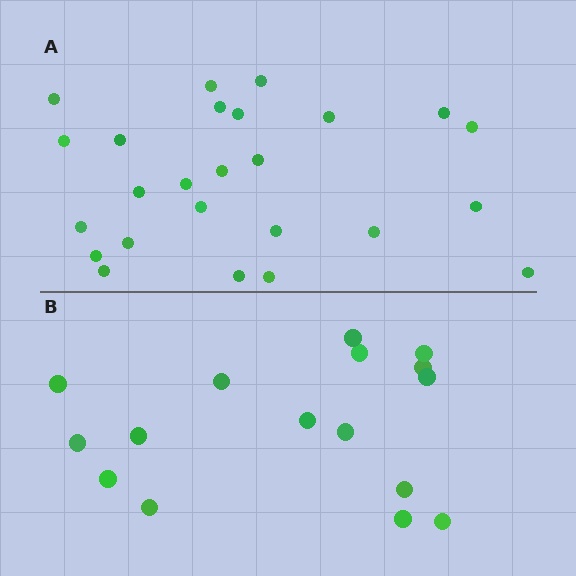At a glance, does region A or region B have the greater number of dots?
Region A (the top region) has more dots.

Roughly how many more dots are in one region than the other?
Region A has roughly 8 or so more dots than region B.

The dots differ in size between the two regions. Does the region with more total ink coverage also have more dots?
No. Region B has more total ink coverage because its dots are larger, but region A actually contains more individual dots. Total area can be misleading — the number of items is what matters here.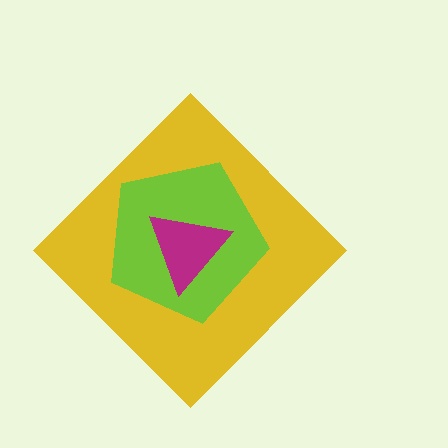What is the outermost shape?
The yellow diamond.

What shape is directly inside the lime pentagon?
The magenta triangle.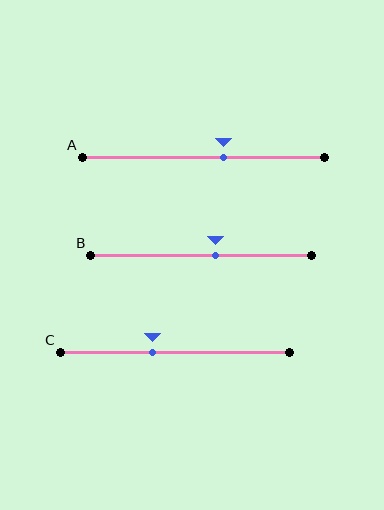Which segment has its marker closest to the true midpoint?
Segment B has its marker closest to the true midpoint.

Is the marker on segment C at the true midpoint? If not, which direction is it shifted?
No, the marker on segment C is shifted to the left by about 10% of the segment length.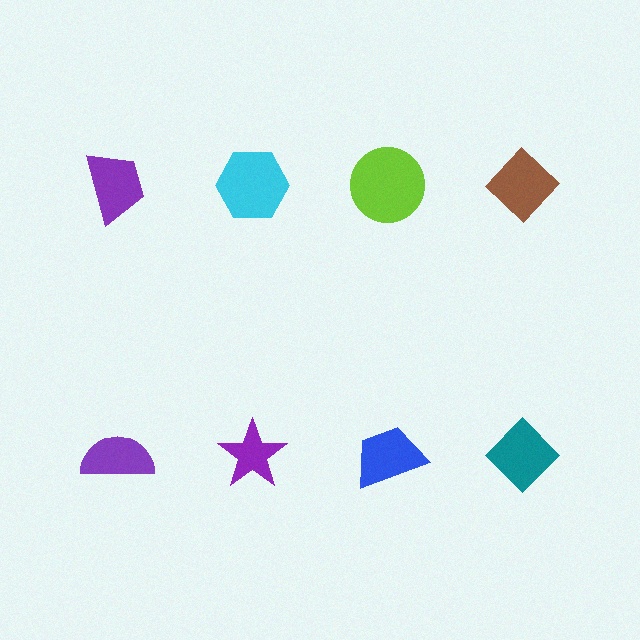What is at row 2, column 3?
A blue trapezoid.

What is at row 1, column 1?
A purple trapezoid.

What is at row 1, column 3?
A lime circle.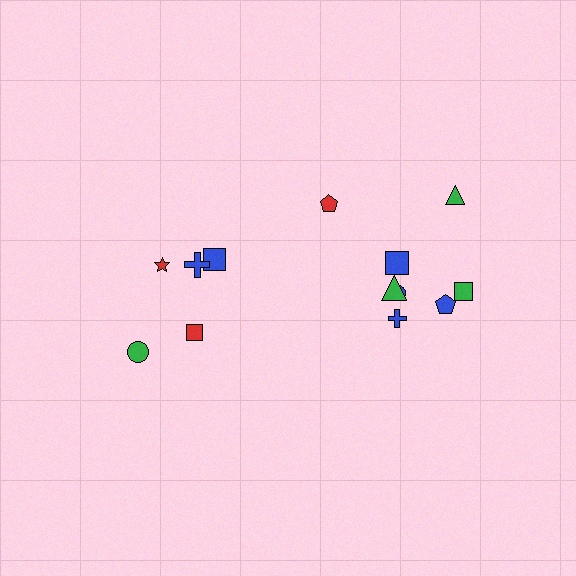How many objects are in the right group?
There are 8 objects.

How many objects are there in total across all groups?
There are 13 objects.